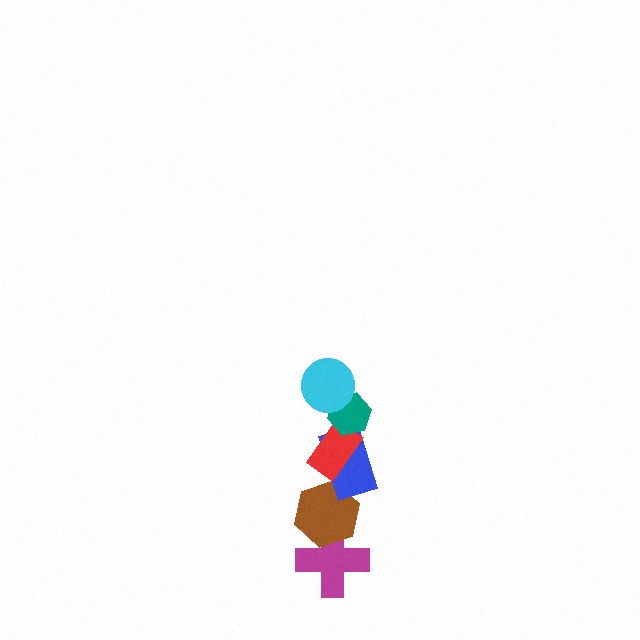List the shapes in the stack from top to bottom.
From top to bottom: the cyan circle, the teal hexagon, the red rectangle, the blue rectangle, the brown hexagon, the magenta cross.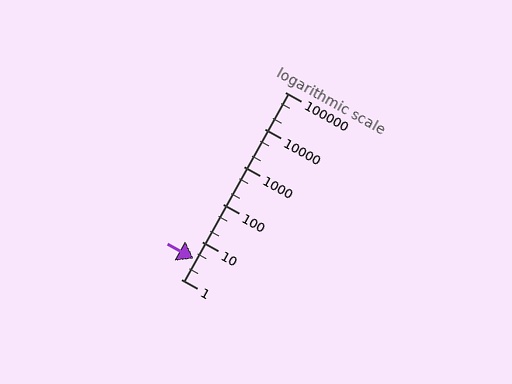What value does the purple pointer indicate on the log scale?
The pointer indicates approximately 3.5.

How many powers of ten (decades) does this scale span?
The scale spans 5 decades, from 1 to 100000.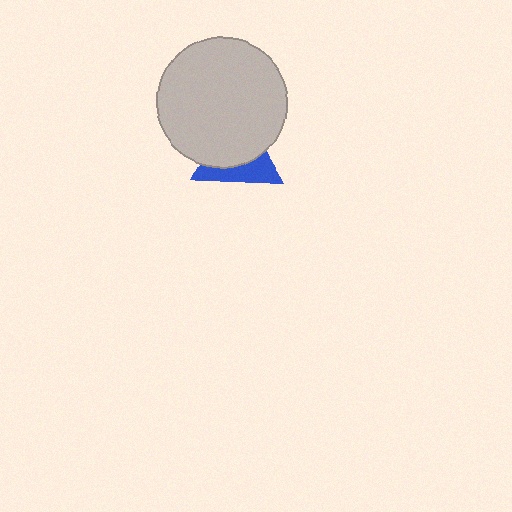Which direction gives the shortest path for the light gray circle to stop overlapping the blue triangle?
Moving up gives the shortest separation.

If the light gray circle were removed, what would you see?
You would see the complete blue triangle.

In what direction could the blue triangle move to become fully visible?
The blue triangle could move down. That would shift it out from behind the light gray circle entirely.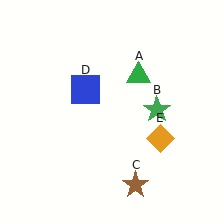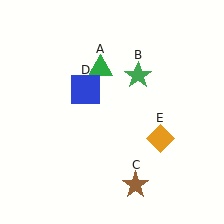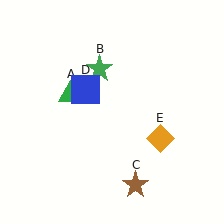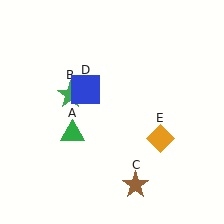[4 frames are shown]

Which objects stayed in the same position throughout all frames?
Brown star (object C) and blue square (object D) and orange diamond (object E) remained stationary.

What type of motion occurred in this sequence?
The green triangle (object A), green star (object B) rotated counterclockwise around the center of the scene.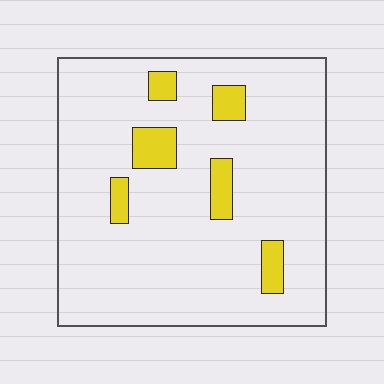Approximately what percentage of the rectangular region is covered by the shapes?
Approximately 10%.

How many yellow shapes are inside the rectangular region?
6.